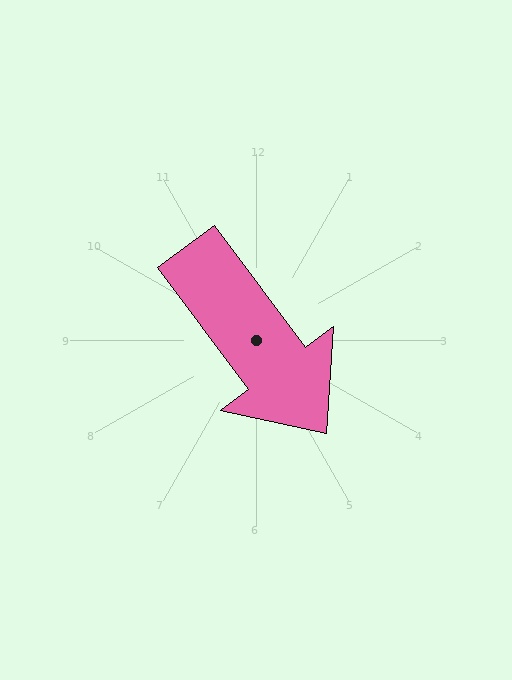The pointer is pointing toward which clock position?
Roughly 5 o'clock.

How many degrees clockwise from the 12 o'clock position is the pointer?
Approximately 143 degrees.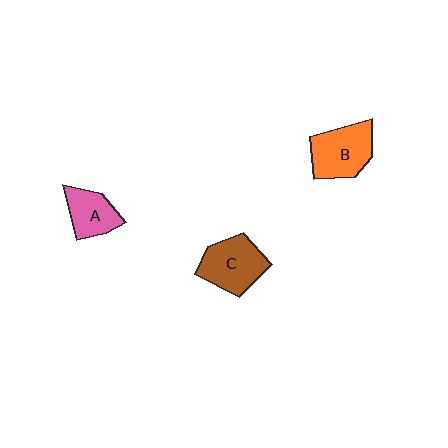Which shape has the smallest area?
Shape A (pink).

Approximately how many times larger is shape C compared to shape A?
Approximately 1.4 times.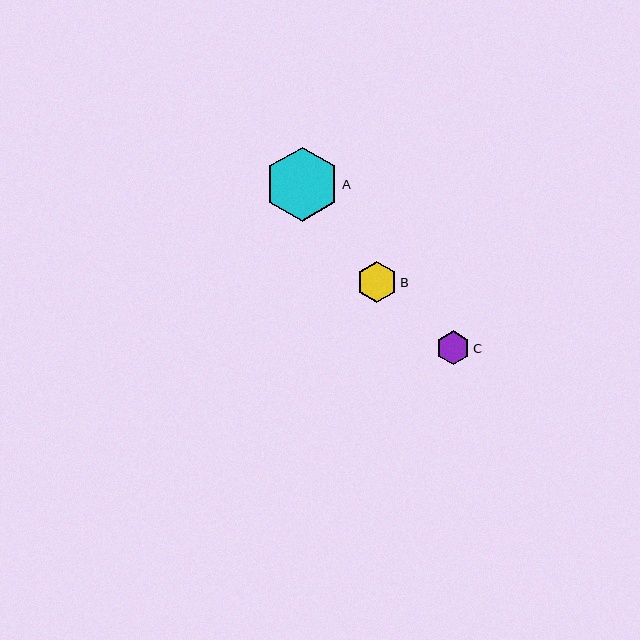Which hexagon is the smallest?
Hexagon C is the smallest with a size of approximately 34 pixels.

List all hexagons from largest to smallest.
From largest to smallest: A, B, C.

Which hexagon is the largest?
Hexagon A is the largest with a size of approximately 74 pixels.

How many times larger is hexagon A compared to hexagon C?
Hexagon A is approximately 2.2 times the size of hexagon C.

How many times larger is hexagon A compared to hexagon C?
Hexagon A is approximately 2.2 times the size of hexagon C.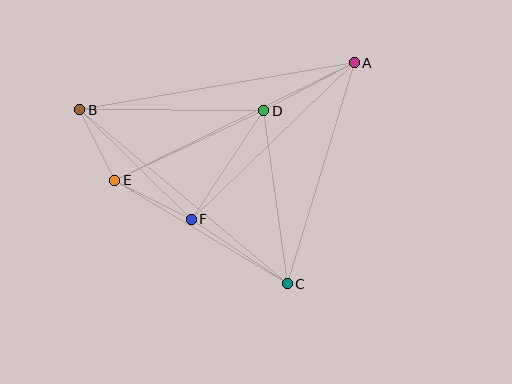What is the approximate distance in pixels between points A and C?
The distance between A and C is approximately 231 pixels.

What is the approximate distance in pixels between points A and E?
The distance between A and E is approximately 267 pixels.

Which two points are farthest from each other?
Points A and B are farthest from each other.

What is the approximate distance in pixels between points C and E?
The distance between C and E is approximately 201 pixels.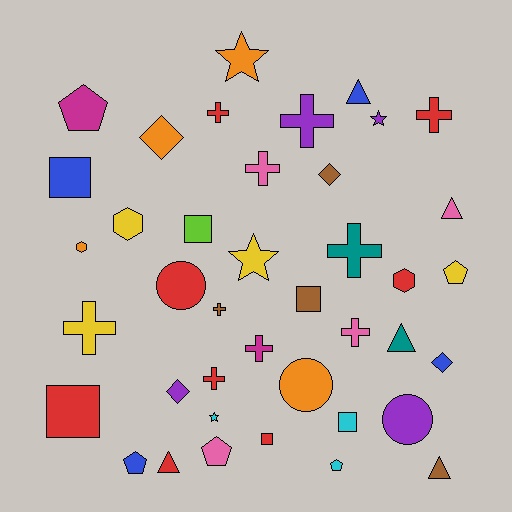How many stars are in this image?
There are 4 stars.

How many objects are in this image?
There are 40 objects.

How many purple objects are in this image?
There are 4 purple objects.